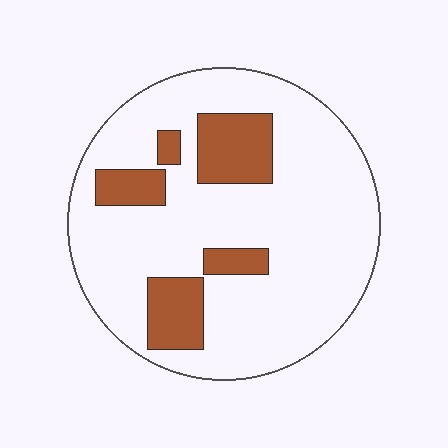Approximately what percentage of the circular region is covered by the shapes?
Approximately 20%.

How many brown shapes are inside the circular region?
5.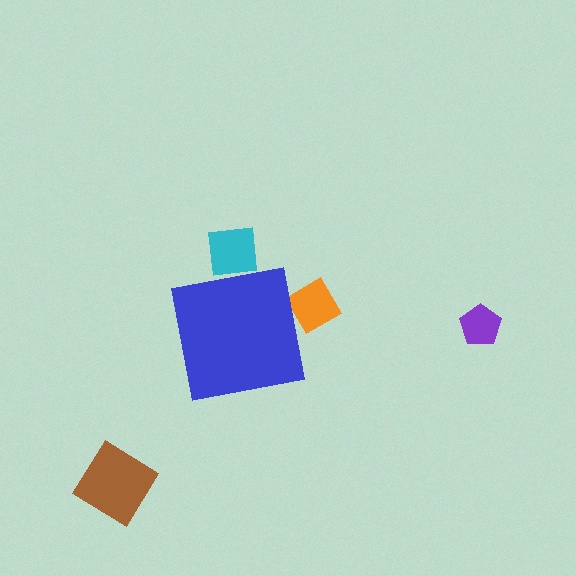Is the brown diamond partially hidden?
No, the brown diamond is fully visible.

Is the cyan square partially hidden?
Yes, the cyan square is partially hidden behind the blue square.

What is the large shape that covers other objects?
A blue square.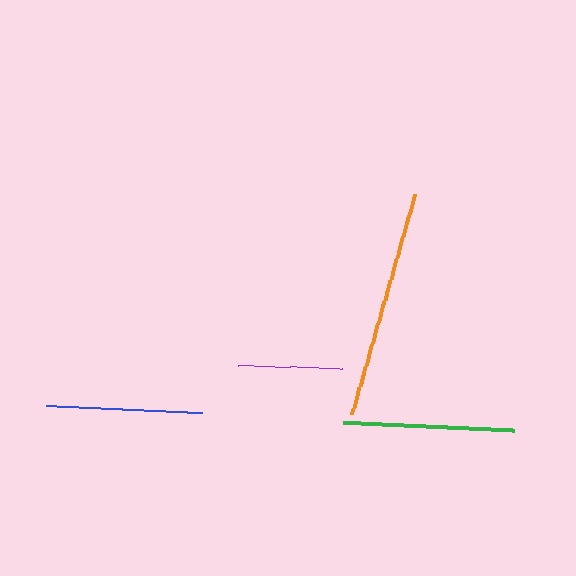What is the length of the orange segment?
The orange segment is approximately 229 pixels long.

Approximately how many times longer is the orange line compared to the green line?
The orange line is approximately 1.3 times the length of the green line.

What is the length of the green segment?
The green segment is approximately 171 pixels long.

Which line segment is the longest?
The orange line is the longest at approximately 229 pixels.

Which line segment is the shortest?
The purple line is the shortest at approximately 104 pixels.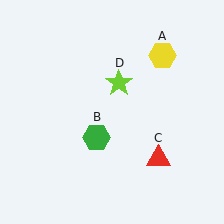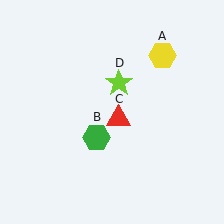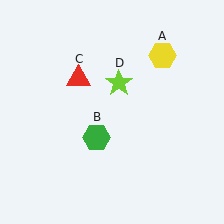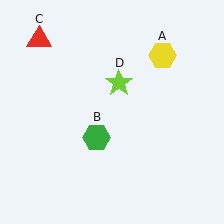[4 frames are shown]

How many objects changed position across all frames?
1 object changed position: red triangle (object C).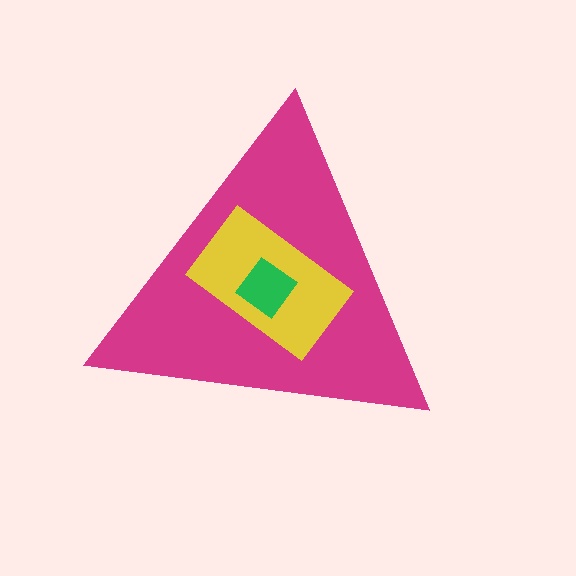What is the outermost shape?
The magenta triangle.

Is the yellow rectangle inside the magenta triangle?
Yes.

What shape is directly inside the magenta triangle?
The yellow rectangle.